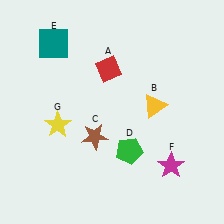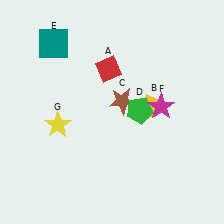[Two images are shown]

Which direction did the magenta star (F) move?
The magenta star (F) moved up.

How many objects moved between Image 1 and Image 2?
3 objects moved between the two images.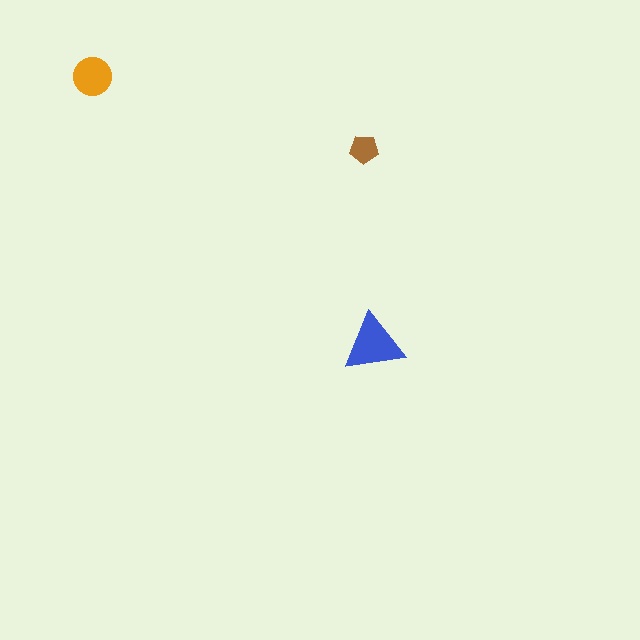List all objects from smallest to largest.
The brown pentagon, the orange circle, the blue triangle.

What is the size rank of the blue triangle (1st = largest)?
1st.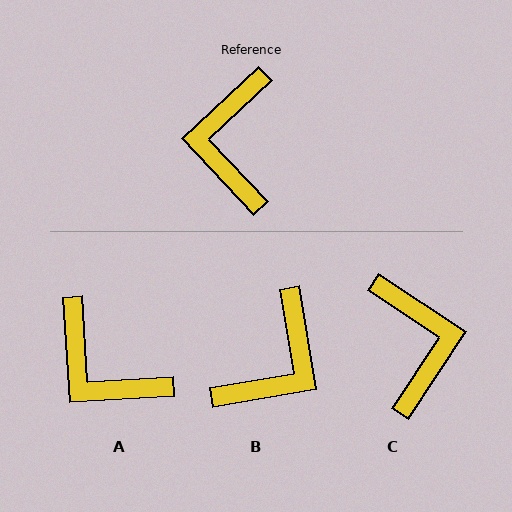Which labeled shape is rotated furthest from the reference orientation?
C, about 166 degrees away.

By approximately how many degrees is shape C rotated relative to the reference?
Approximately 166 degrees clockwise.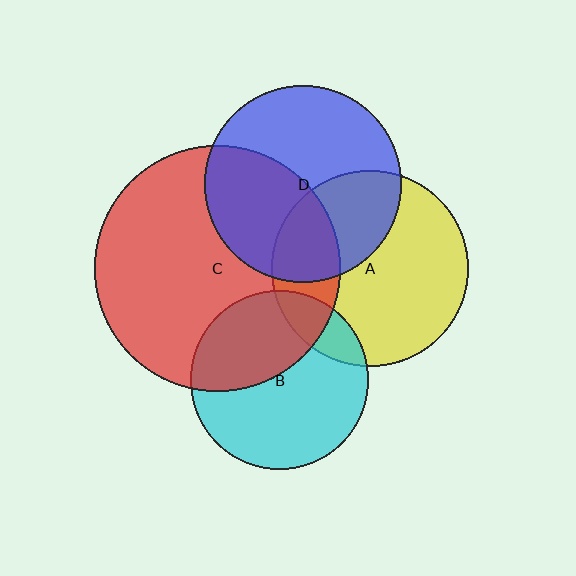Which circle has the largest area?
Circle C (red).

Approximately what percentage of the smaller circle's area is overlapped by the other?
Approximately 40%.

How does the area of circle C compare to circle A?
Approximately 1.6 times.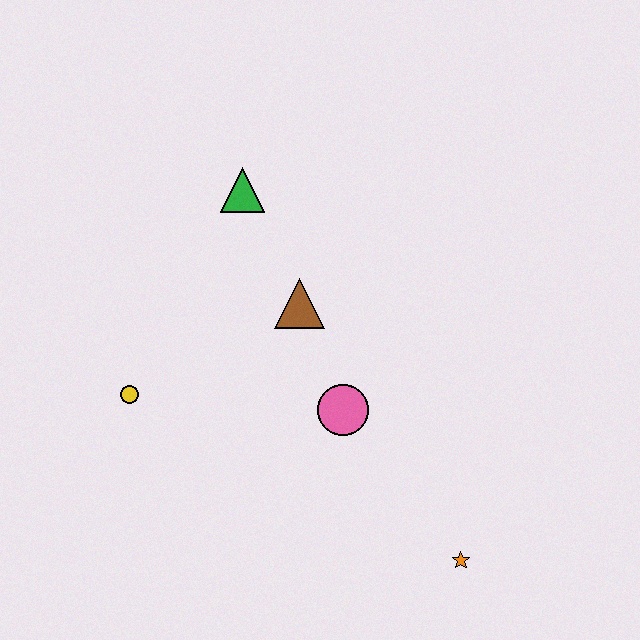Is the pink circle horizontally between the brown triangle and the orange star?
Yes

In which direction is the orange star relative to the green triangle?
The orange star is below the green triangle.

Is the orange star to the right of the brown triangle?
Yes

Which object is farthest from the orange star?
The green triangle is farthest from the orange star.